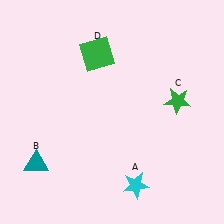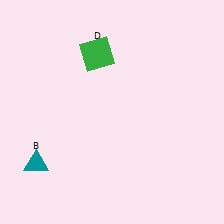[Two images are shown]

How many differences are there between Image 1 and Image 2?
There are 2 differences between the two images.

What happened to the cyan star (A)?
The cyan star (A) was removed in Image 2. It was in the bottom-right area of Image 1.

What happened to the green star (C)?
The green star (C) was removed in Image 2. It was in the top-right area of Image 1.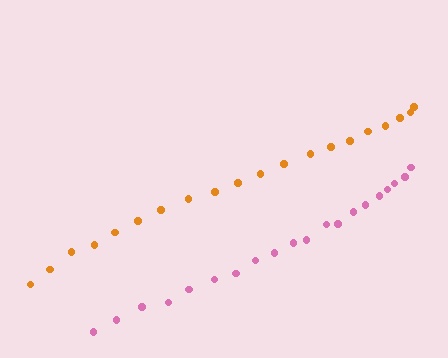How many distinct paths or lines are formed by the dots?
There are 2 distinct paths.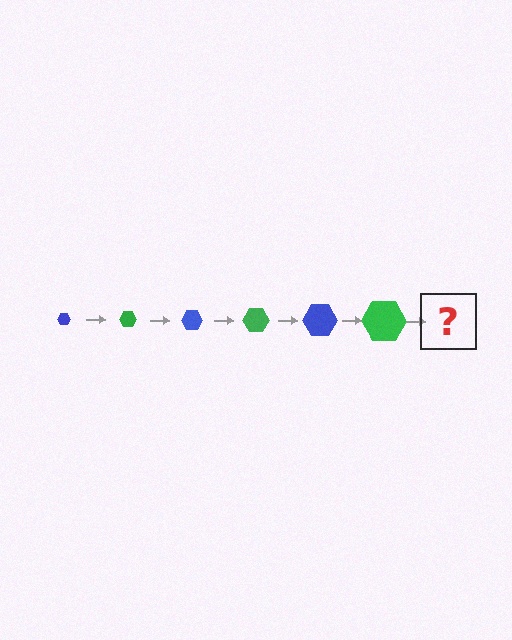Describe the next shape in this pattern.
It should be a blue hexagon, larger than the previous one.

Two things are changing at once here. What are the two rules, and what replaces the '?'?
The two rules are that the hexagon grows larger each step and the color cycles through blue and green. The '?' should be a blue hexagon, larger than the previous one.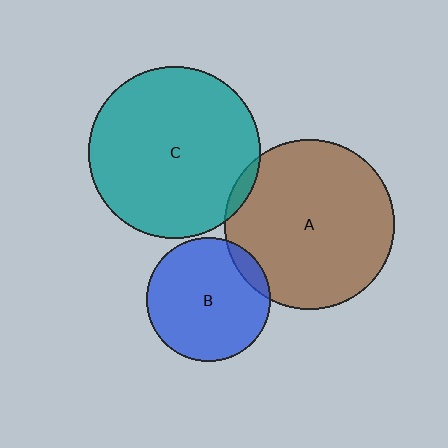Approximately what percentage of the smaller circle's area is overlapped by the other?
Approximately 5%.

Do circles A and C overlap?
Yes.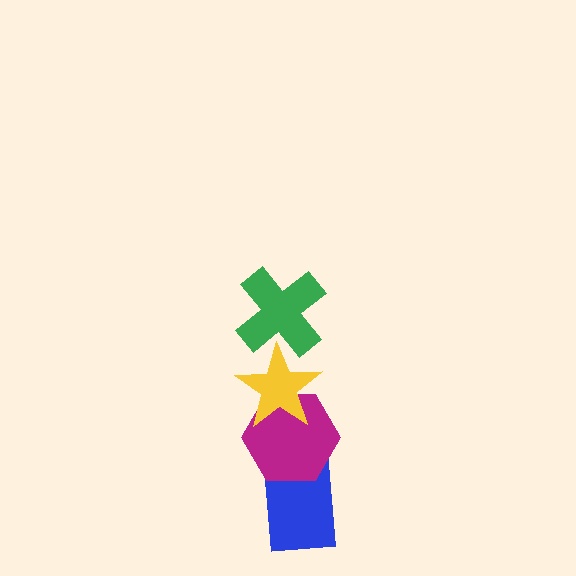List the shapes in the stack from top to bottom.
From top to bottom: the green cross, the yellow star, the magenta hexagon, the blue rectangle.